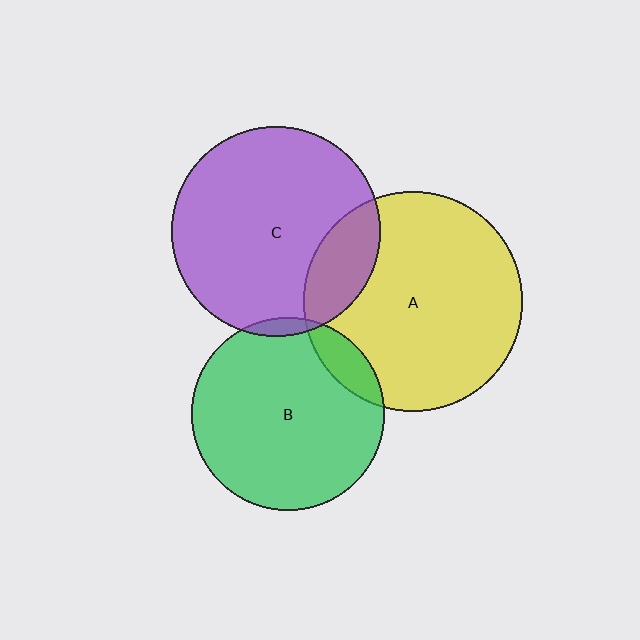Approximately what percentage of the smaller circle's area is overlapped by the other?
Approximately 10%.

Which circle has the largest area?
Circle A (yellow).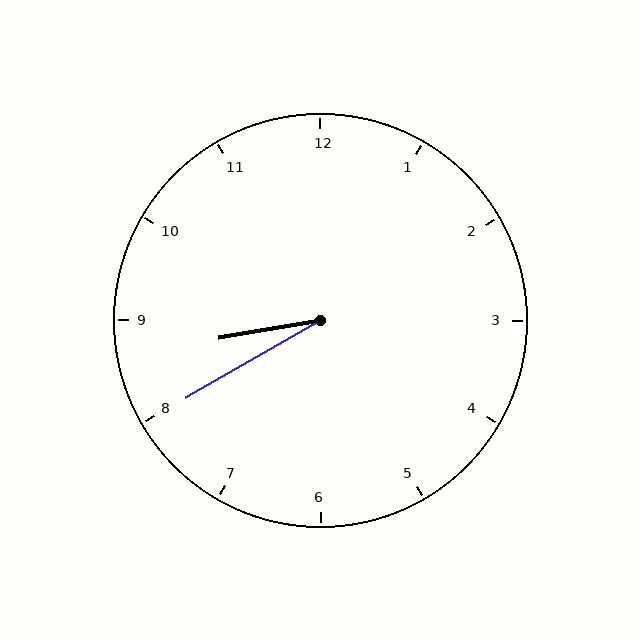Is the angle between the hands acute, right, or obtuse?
It is acute.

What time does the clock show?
8:40.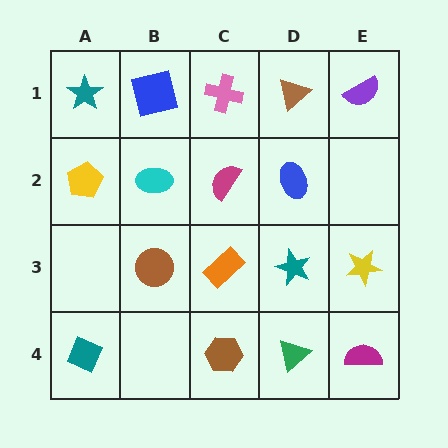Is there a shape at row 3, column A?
No, that cell is empty.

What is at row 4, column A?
A teal diamond.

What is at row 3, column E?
A yellow star.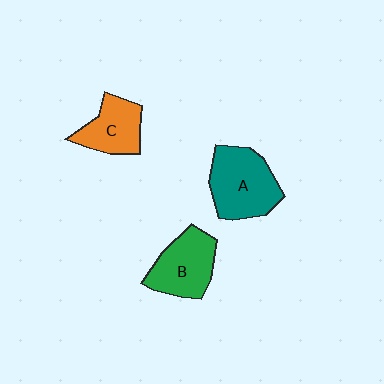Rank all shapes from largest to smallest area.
From largest to smallest: A (teal), B (green), C (orange).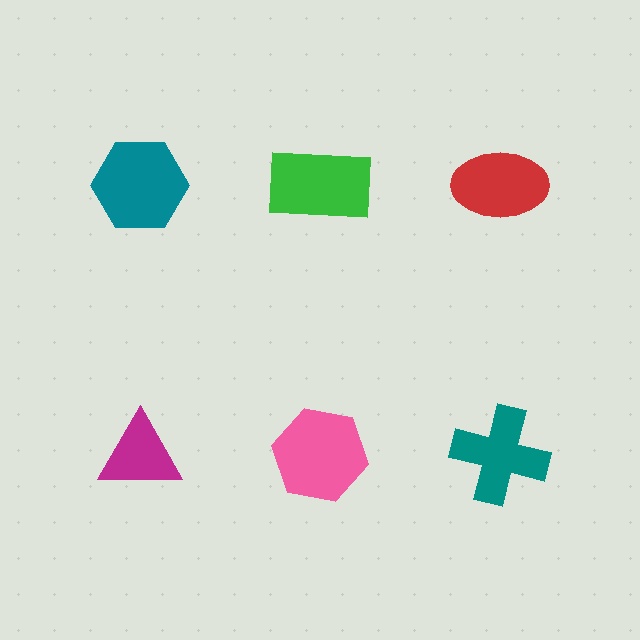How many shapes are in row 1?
3 shapes.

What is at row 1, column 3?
A red ellipse.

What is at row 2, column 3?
A teal cross.